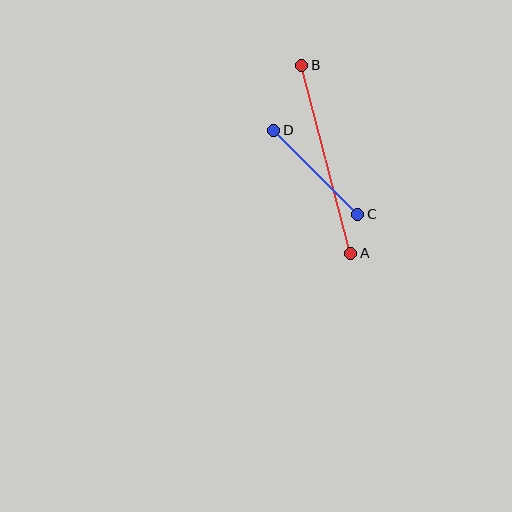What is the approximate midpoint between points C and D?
The midpoint is at approximately (316, 172) pixels.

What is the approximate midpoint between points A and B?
The midpoint is at approximately (326, 159) pixels.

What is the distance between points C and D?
The distance is approximately 119 pixels.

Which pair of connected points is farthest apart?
Points A and B are farthest apart.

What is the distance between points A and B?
The distance is approximately 194 pixels.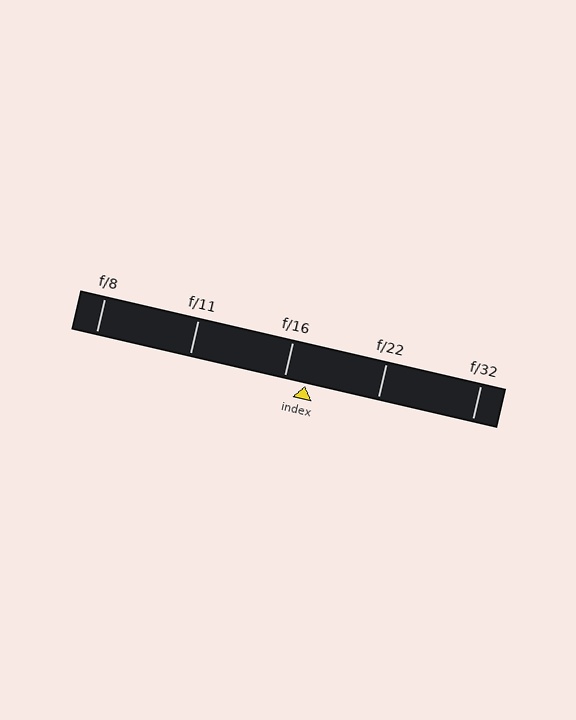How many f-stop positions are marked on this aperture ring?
There are 5 f-stop positions marked.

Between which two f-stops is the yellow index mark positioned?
The index mark is between f/16 and f/22.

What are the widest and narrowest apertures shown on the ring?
The widest aperture shown is f/8 and the narrowest is f/32.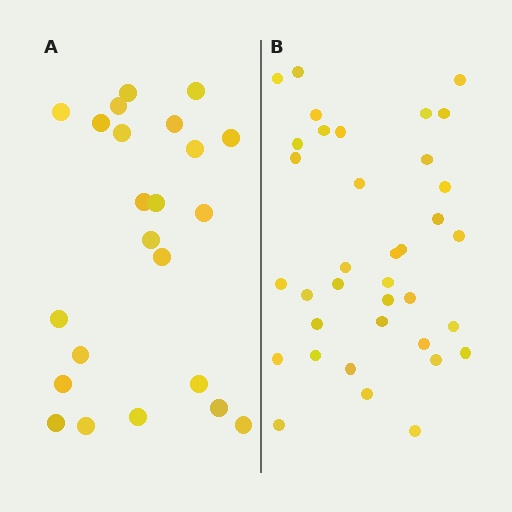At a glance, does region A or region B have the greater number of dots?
Region B (the right region) has more dots.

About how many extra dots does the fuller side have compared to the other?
Region B has approximately 15 more dots than region A.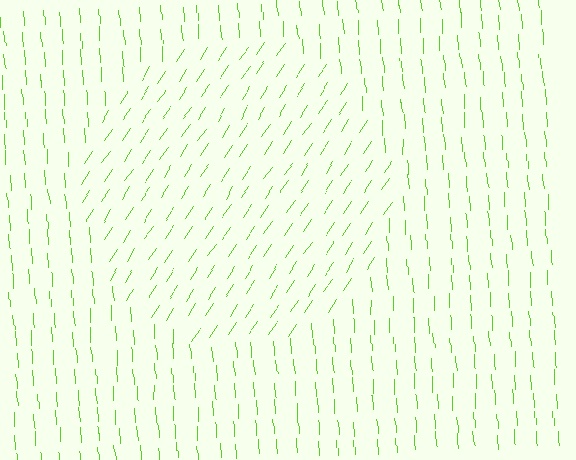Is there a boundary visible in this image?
Yes, there is a texture boundary formed by a change in line orientation.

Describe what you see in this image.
The image is filled with small lime line segments. A circle region in the image has lines oriented differently from the surrounding lines, creating a visible texture boundary.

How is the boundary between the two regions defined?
The boundary is defined purely by a change in line orientation (approximately 36 degrees difference). All lines are the same color and thickness.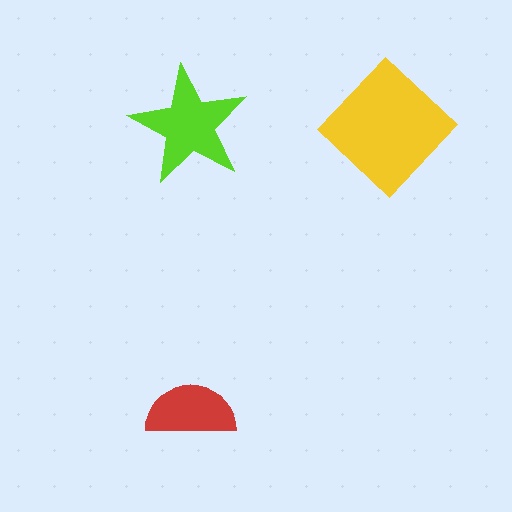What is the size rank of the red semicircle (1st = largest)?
3rd.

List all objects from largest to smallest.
The yellow diamond, the lime star, the red semicircle.